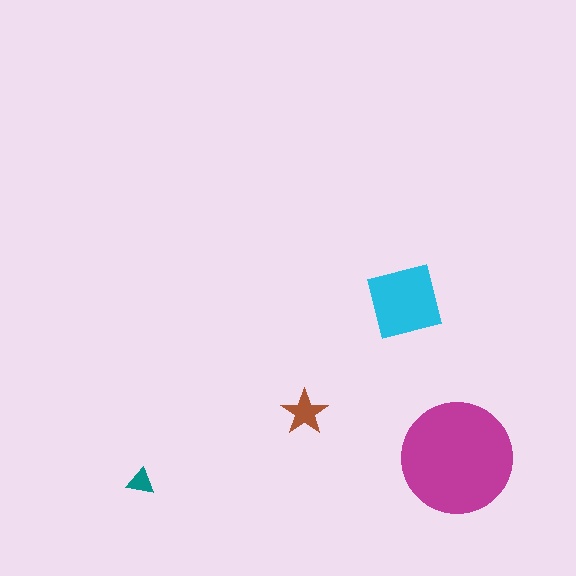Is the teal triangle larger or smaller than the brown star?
Smaller.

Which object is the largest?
The magenta circle.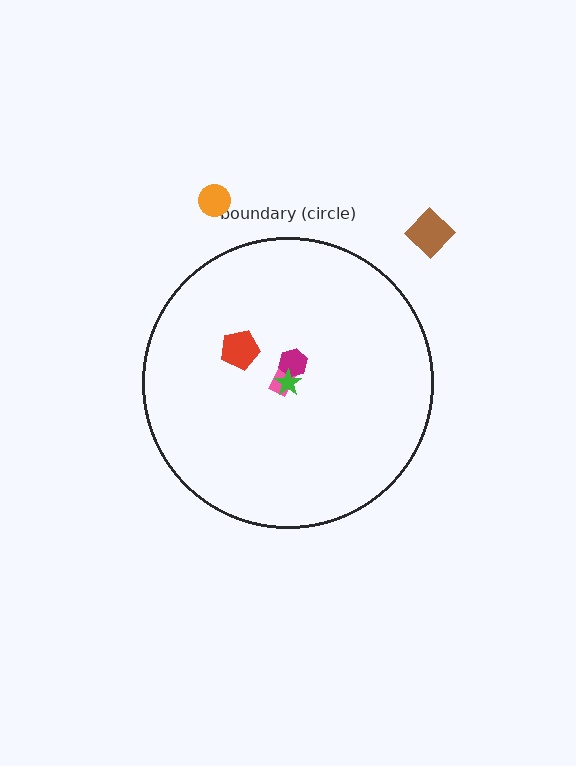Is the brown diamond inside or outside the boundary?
Outside.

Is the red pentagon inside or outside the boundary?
Inside.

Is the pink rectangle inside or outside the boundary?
Inside.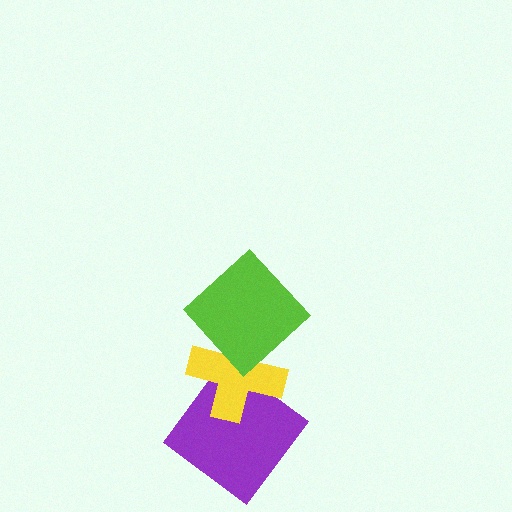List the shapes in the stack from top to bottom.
From top to bottom: the lime diamond, the yellow cross, the purple diamond.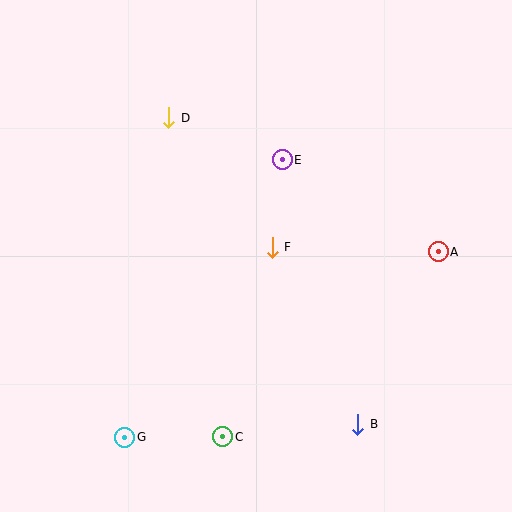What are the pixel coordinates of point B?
Point B is at (358, 424).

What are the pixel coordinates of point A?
Point A is at (438, 252).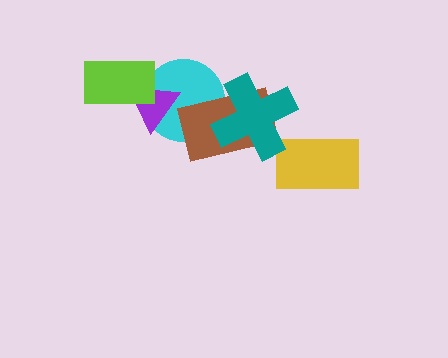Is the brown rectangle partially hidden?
Yes, it is partially covered by another shape.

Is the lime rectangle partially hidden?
No, no other shape covers it.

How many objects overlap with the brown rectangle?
2 objects overlap with the brown rectangle.